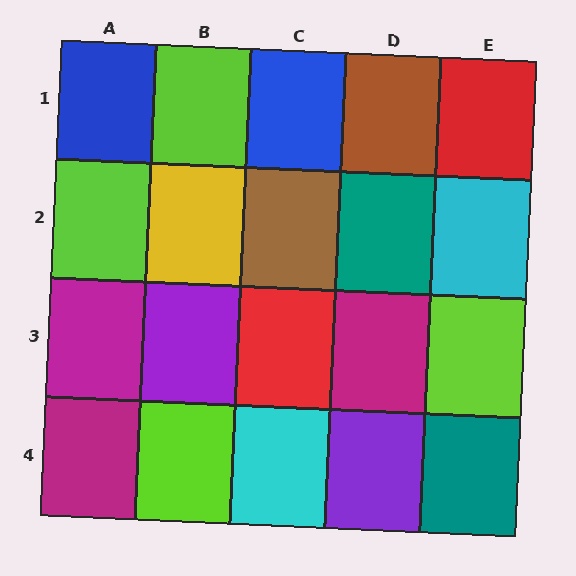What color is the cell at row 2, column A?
Lime.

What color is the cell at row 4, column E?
Teal.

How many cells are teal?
2 cells are teal.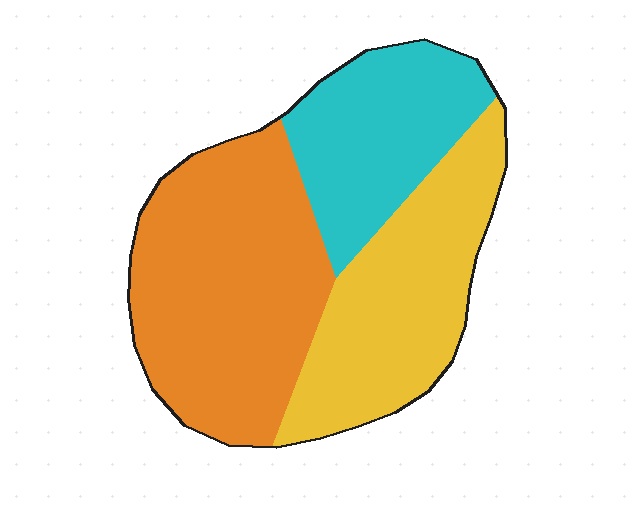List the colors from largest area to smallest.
From largest to smallest: orange, yellow, cyan.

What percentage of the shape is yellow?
Yellow takes up about one third (1/3) of the shape.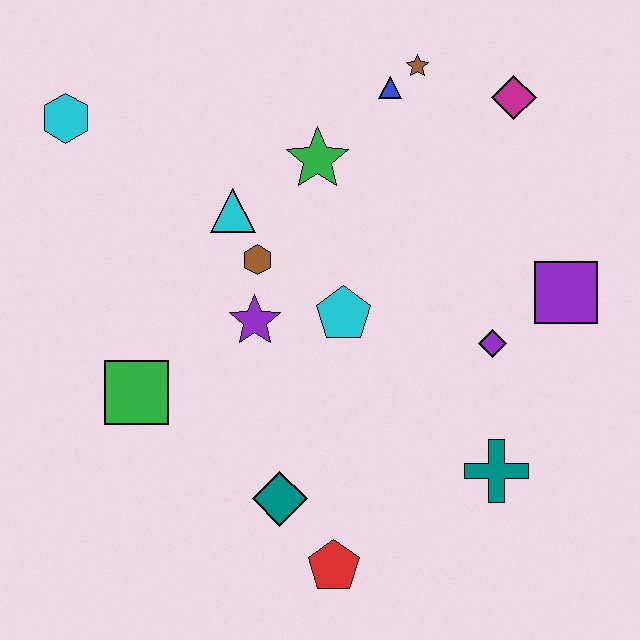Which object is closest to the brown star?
The blue triangle is closest to the brown star.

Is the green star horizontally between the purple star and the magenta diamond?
Yes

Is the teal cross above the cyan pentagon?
No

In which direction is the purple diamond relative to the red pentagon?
The purple diamond is above the red pentagon.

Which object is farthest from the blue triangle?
The red pentagon is farthest from the blue triangle.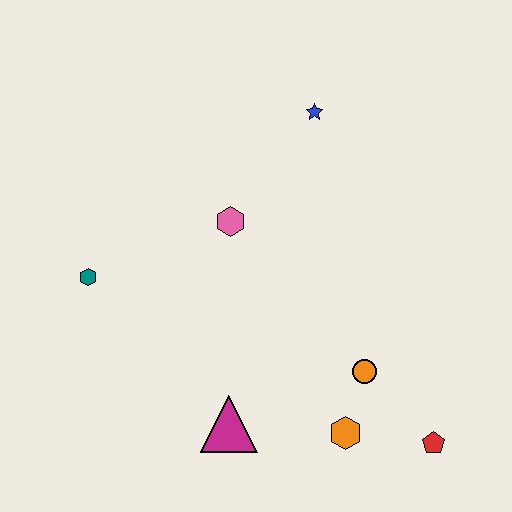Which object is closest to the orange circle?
The orange hexagon is closest to the orange circle.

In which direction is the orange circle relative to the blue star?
The orange circle is below the blue star.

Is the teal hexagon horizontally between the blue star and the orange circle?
No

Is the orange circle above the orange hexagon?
Yes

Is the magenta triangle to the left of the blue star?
Yes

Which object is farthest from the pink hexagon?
The red pentagon is farthest from the pink hexagon.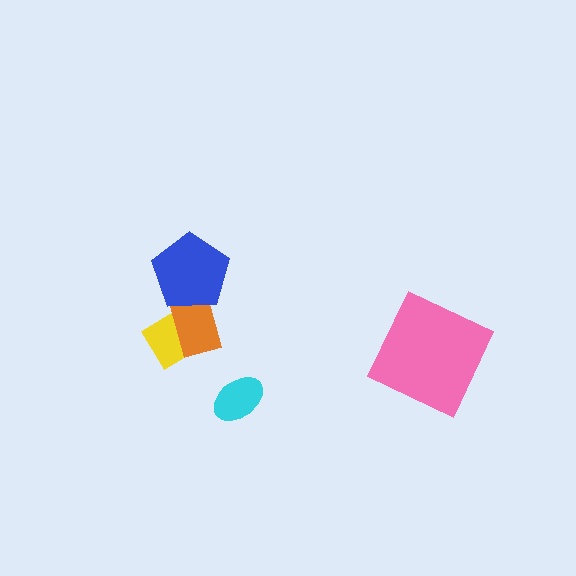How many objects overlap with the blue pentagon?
1 object overlaps with the blue pentagon.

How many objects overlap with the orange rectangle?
2 objects overlap with the orange rectangle.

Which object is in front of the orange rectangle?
The blue pentagon is in front of the orange rectangle.